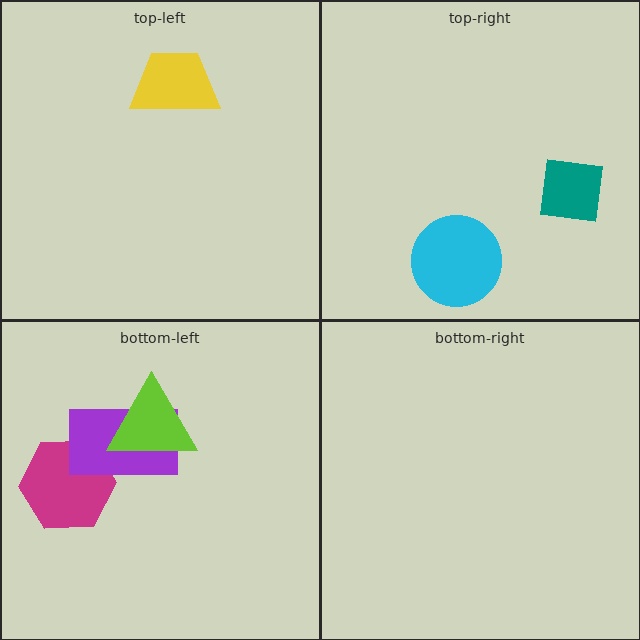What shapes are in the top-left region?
The yellow trapezoid.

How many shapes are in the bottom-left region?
3.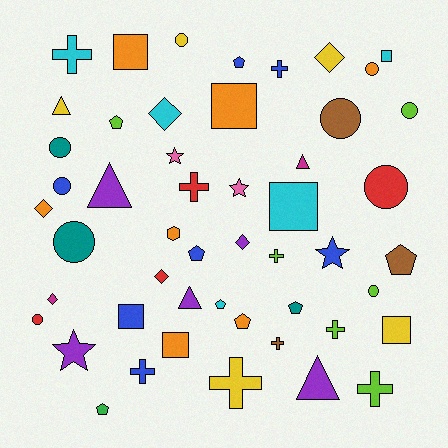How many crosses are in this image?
There are 9 crosses.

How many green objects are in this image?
There is 1 green object.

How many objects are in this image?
There are 50 objects.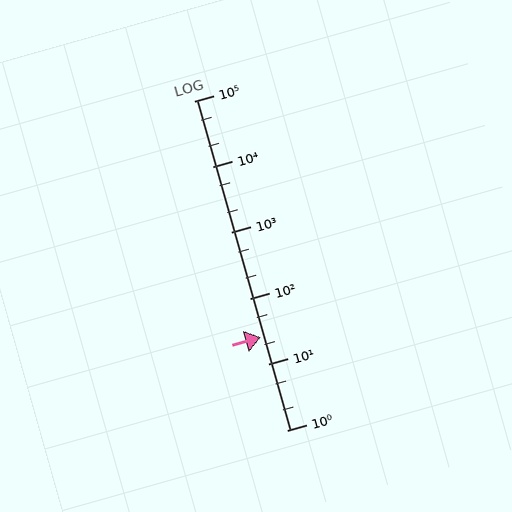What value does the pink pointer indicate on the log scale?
The pointer indicates approximately 26.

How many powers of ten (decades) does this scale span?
The scale spans 5 decades, from 1 to 100000.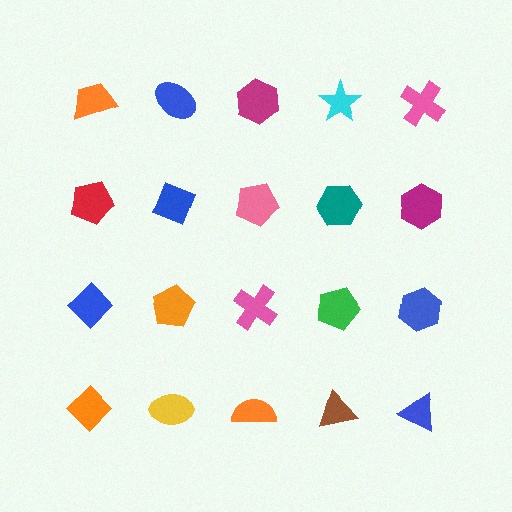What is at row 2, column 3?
A pink pentagon.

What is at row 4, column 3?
An orange semicircle.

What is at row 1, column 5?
A pink cross.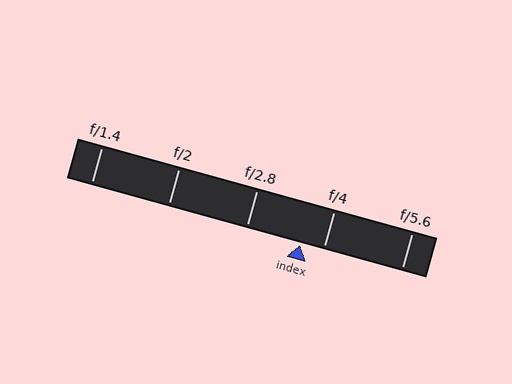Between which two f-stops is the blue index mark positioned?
The index mark is between f/2.8 and f/4.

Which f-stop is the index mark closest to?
The index mark is closest to f/4.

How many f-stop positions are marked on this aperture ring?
There are 5 f-stop positions marked.